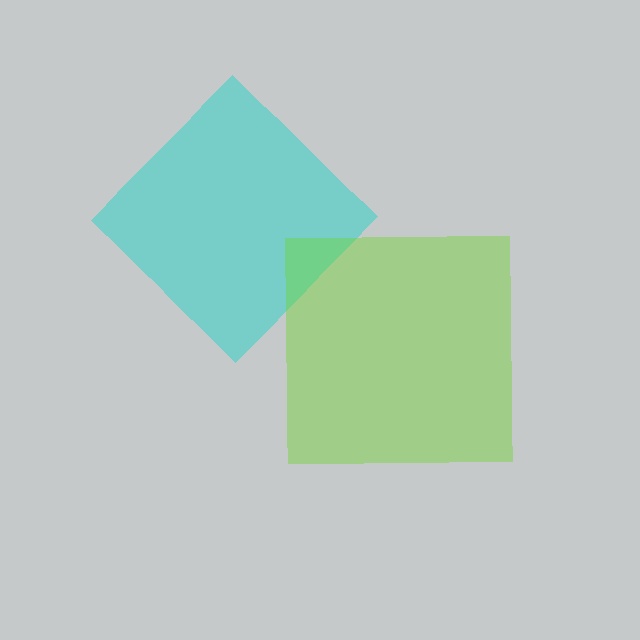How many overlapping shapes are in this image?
There are 2 overlapping shapes in the image.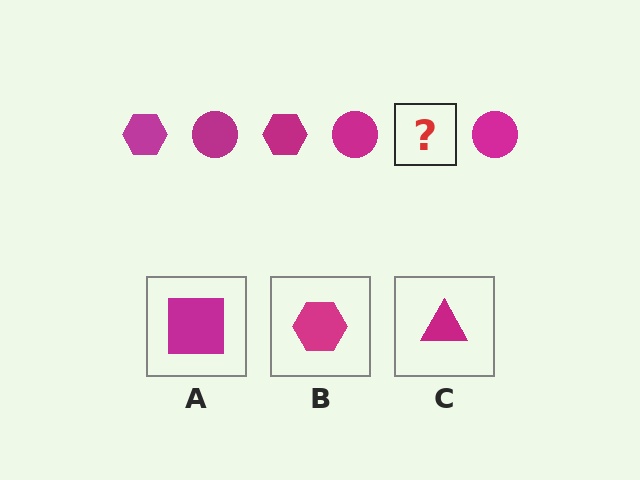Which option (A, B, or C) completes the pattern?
B.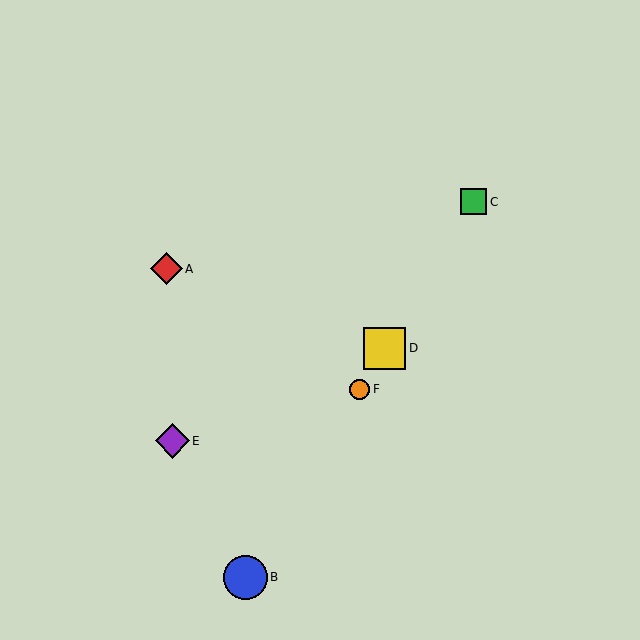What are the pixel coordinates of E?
Object E is at (172, 441).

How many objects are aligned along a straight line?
4 objects (B, C, D, F) are aligned along a straight line.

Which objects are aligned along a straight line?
Objects B, C, D, F are aligned along a straight line.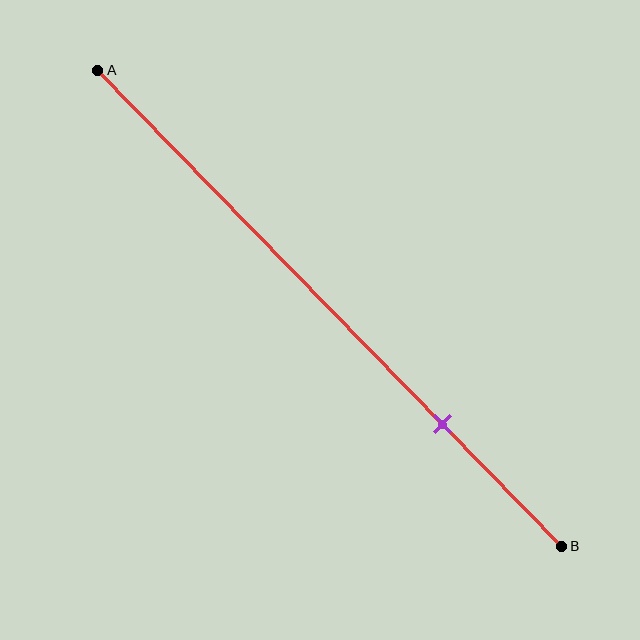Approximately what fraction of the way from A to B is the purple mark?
The purple mark is approximately 75% of the way from A to B.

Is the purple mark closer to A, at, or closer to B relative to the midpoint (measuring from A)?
The purple mark is closer to point B than the midpoint of segment AB.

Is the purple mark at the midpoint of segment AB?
No, the mark is at about 75% from A, not at the 50% midpoint.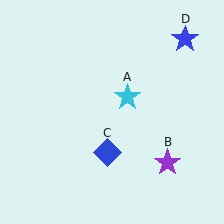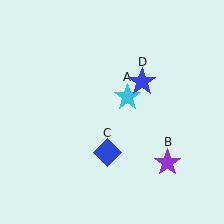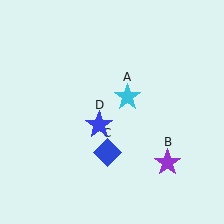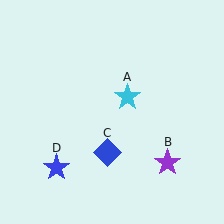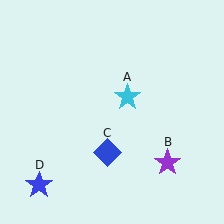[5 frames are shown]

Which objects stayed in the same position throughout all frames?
Cyan star (object A) and purple star (object B) and blue diamond (object C) remained stationary.